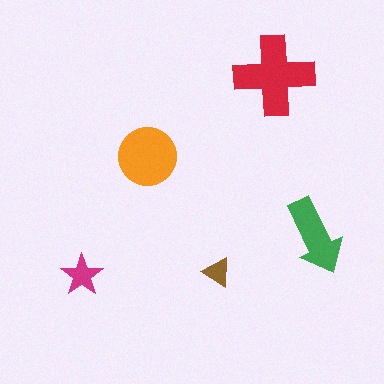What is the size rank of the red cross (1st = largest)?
1st.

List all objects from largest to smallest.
The red cross, the orange circle, the green arrow, the magenta star, the brown triangle.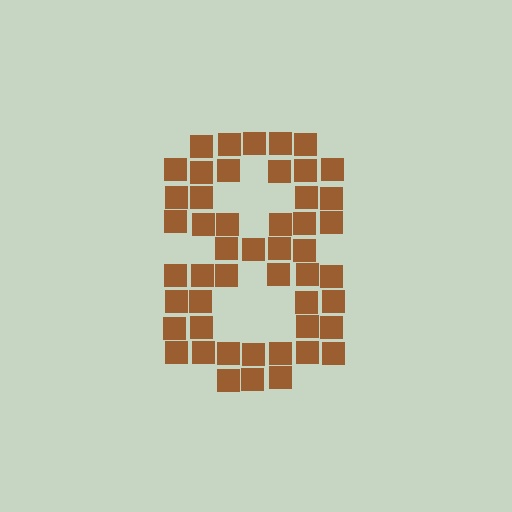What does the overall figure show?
The overall figure shows the digit 8.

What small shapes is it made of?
It is made of small squares.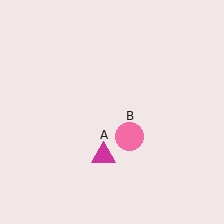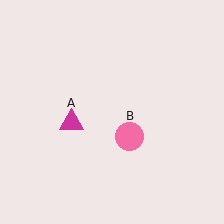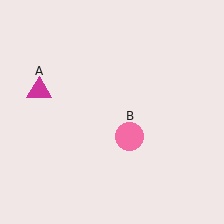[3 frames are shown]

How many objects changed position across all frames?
1 object changed position: magenta triangle (object A).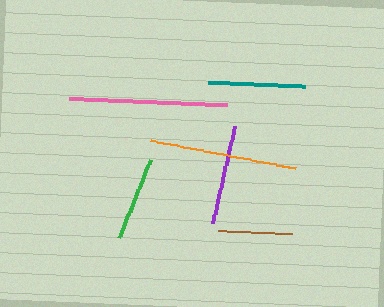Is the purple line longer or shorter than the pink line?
The pink line is longer than the purple line.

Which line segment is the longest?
The pink line is the longest at approximately 158 pixels.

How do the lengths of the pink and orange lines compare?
The pink and orange lines are approximately the same length.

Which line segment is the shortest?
The brown line is the shortest at approximately 74 pixels.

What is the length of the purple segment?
The purple segment is approximately 100 pixels long.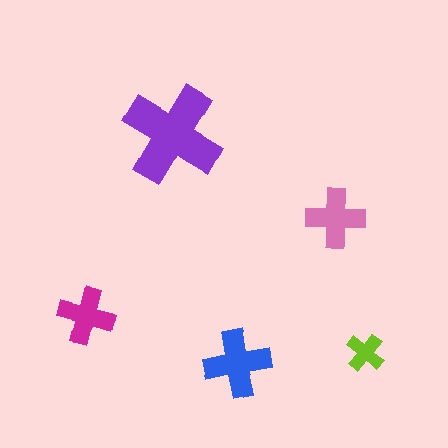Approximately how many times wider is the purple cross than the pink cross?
About 1.5 times wider.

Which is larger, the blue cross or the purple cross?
The purple one.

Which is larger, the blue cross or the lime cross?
The blue one.